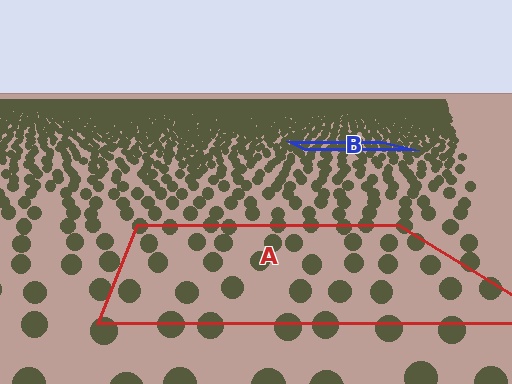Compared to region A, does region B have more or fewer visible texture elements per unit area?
Region B has more texture elements per unit area — they are packed more densely because it is farther away.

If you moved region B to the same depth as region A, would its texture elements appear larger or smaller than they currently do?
They would appear larger. At a closer depth, the same texture elements are projected at a bigger on-screen size.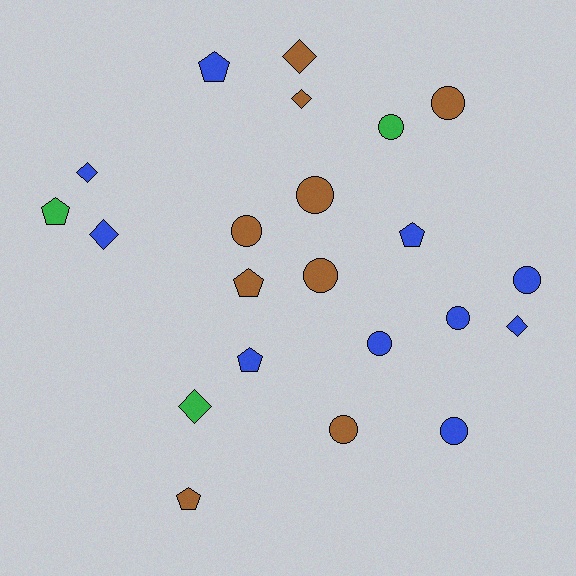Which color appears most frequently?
Blue, with 10 objects.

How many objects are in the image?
There are 22 objects.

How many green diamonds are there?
There is 1 green diamond.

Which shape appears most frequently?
Circle, with 10 objects.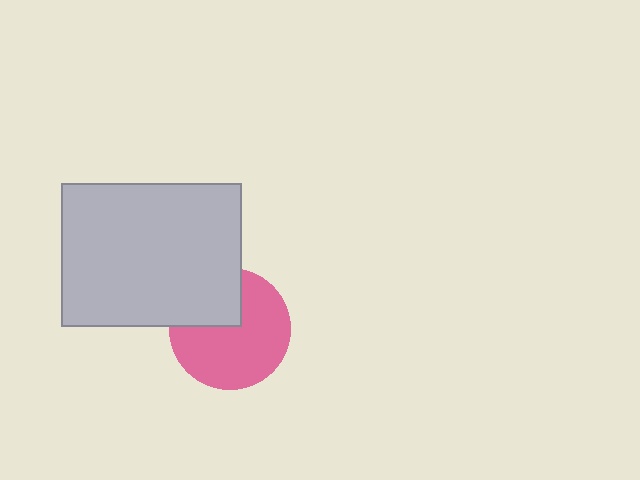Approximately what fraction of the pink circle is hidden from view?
Roughly 30% of the pink circle is hidden behind the light gray rectangle.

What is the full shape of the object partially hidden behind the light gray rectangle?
The partially hidden object is a pink circle.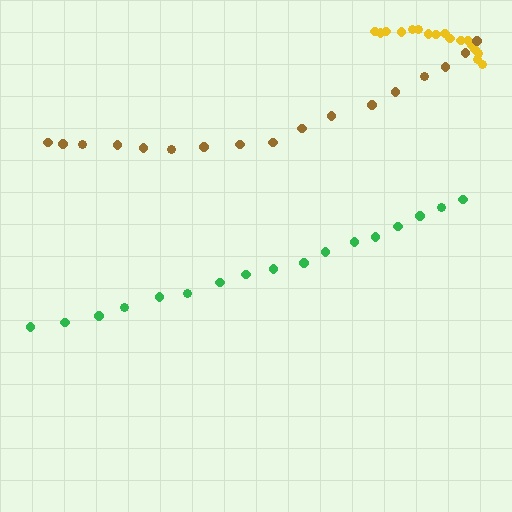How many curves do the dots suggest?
There are 3 distinct paths.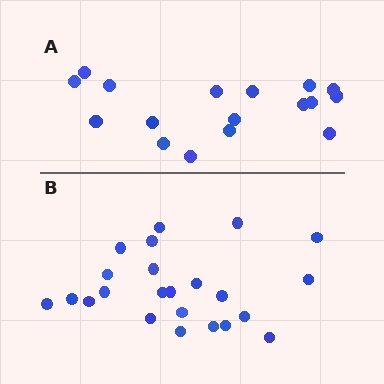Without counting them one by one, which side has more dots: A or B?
Region B (the bottom region) has more dots.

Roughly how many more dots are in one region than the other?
Region B has about 6 more dots than region A.